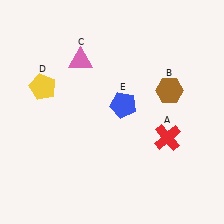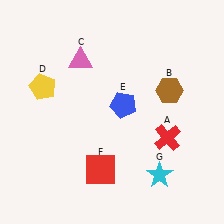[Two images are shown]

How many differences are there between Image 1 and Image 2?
There are 2 differences between the two images.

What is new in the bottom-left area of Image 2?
A red square (F) was added in the bottom-left area of Image 2.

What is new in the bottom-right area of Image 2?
A cyan star (G) was added in the bottom-right area of Image 2.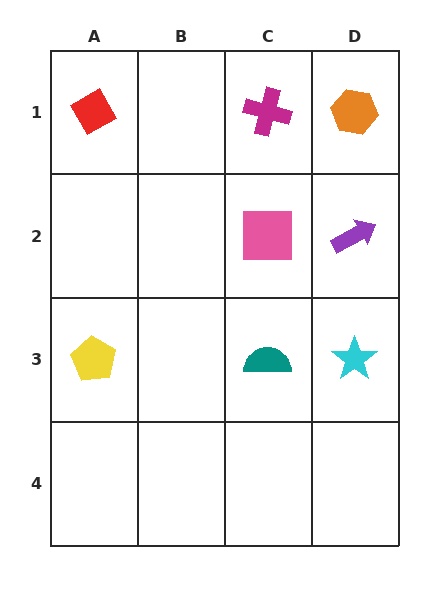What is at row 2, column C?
A pink square.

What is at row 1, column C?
A magenta cross.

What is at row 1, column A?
A red diamond.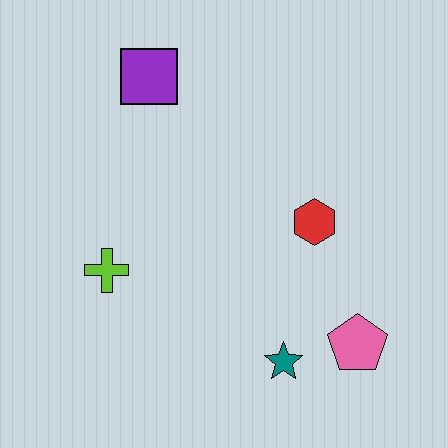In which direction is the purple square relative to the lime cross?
The purple square is above the lime cross.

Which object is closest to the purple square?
The lime cross is closest to the purple square.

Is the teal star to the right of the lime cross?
Yes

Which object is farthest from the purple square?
The pink pentagon is farthest from the purple square.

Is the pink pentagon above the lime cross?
No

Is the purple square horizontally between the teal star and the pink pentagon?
No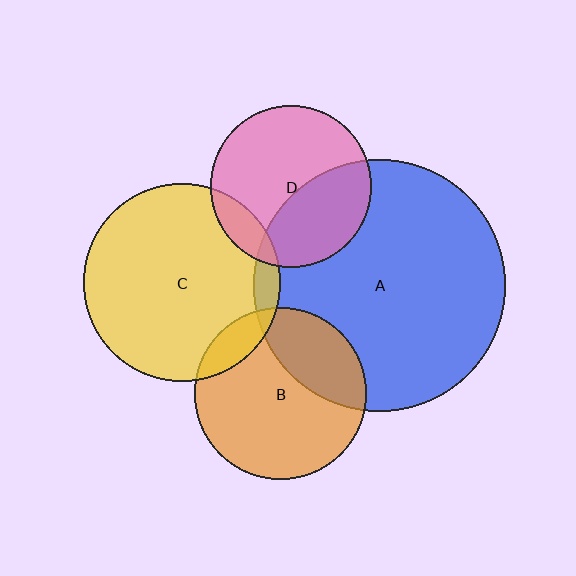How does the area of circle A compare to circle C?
Approximately 1.6 times.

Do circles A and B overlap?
Yes.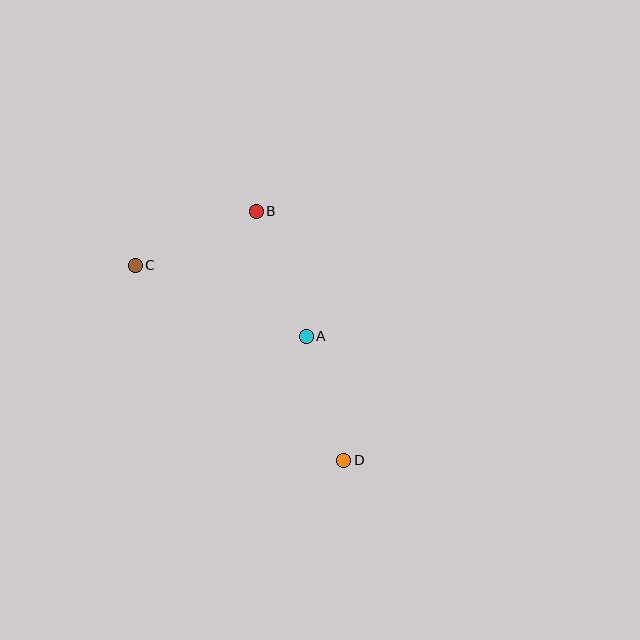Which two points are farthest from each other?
Points C and D are farthest from each other.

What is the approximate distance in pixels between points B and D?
The distance between B and D is approximately 264 pixels.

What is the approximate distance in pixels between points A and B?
The distance between A and B is approximately 135 pixels.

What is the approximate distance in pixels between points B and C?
The distance between B and C is approximately 133 pixels.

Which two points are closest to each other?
Points A and D are closest to each other.